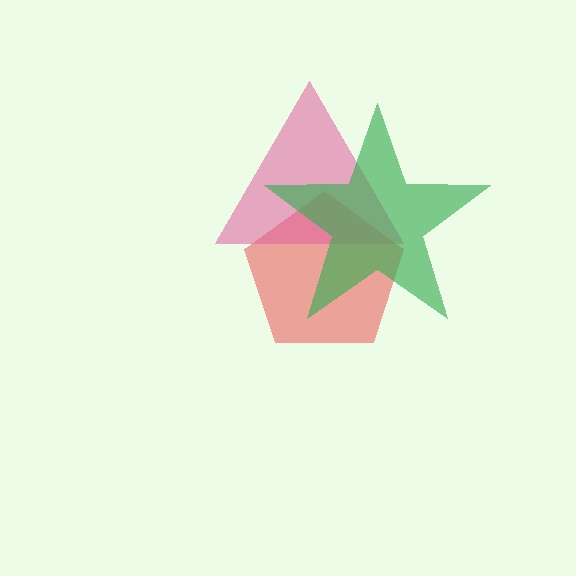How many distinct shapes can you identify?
There are 3 distinct shapes: a red pentagon, a pink triangle, a green star.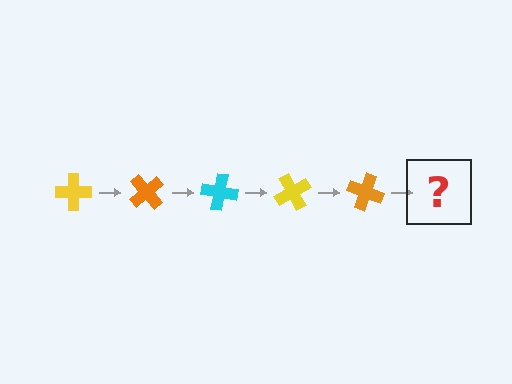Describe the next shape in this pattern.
It should be a cyan cross, rotated 250 degrees from the start.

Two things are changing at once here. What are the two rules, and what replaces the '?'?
The two rules are that it rotates 50 degrees each step and the color cycles through yellow, orange, and cyan. The '?' should be a cyan cross, rotated 250 degrees from the start.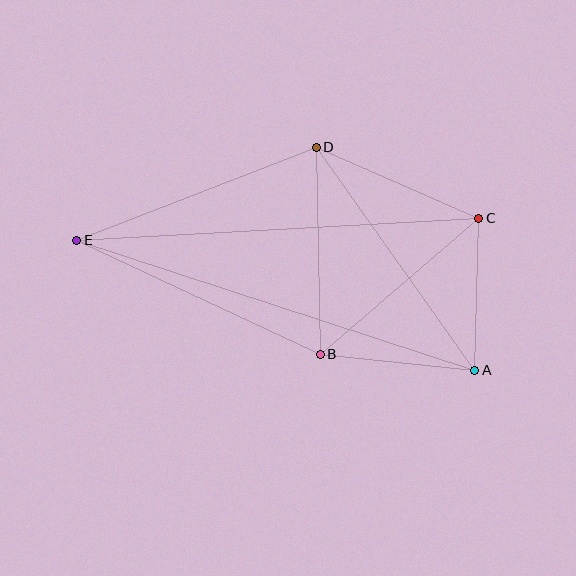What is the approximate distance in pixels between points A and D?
The distance between A and D is approximately 274 pixels.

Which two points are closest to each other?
Points A and C are closest to each other.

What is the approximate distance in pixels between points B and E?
The distance between B and E is approximately 269 pixels.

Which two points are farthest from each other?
Points A and E are farthest from each other.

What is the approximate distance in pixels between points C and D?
The distance between C and D is approximately 178 pixels.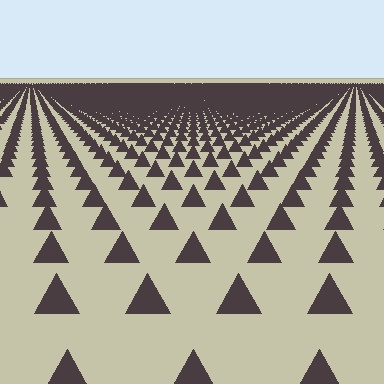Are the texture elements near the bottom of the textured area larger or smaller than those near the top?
Larger. Near the bottom, elements are closer to the viewer and appear at a bigger on-screen size.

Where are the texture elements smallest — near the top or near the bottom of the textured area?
Near the top.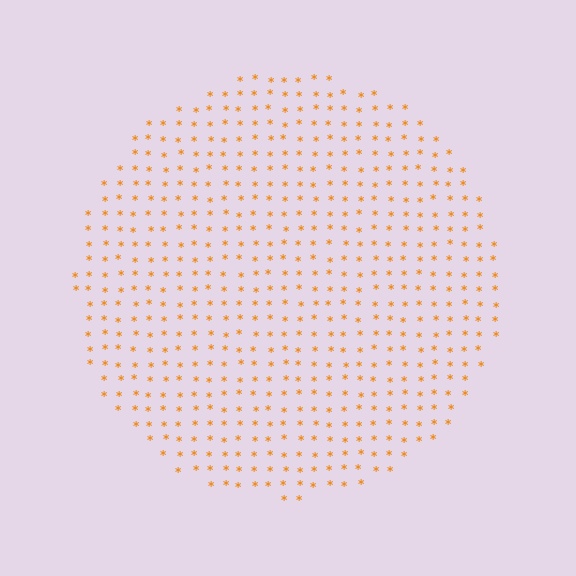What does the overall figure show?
The overall figure shows a circle.